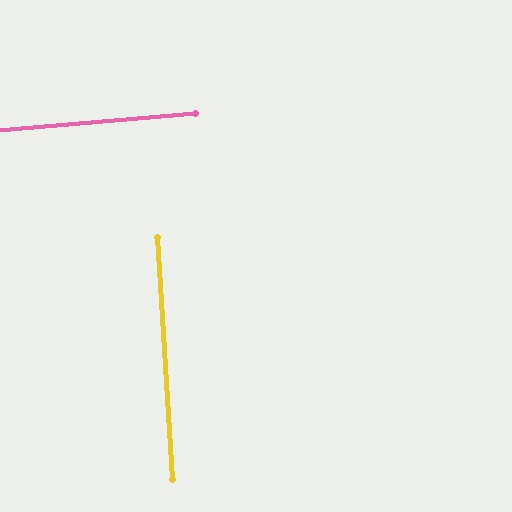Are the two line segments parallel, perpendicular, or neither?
Perpendicular — they meet at approximately 89°.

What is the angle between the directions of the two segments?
Approximately 89 degrees.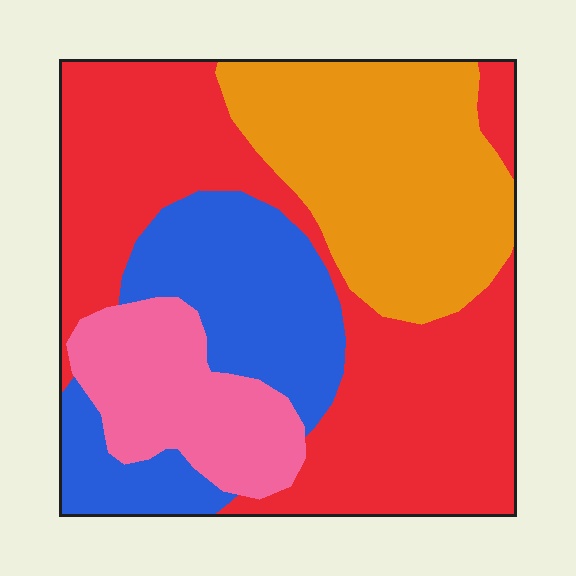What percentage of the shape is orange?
Orange covers around 25% of the shape.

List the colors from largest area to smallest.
From largest to smallest: red, orange, blue, pink.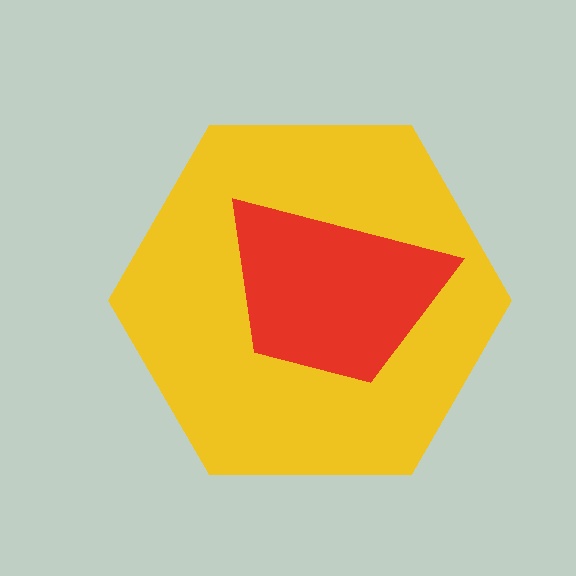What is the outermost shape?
The yellow hexagon.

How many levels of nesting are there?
2.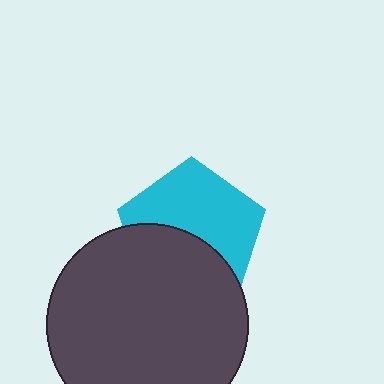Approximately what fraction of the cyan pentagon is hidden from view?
Roughly 44% of the cyan pentagon is hidden behind the dark gray circle.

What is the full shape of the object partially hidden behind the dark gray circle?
The partially hidden object is a cyan pentagon.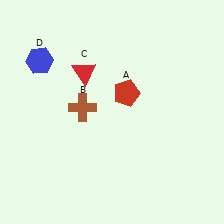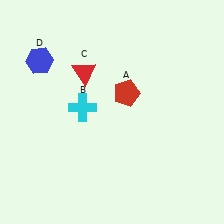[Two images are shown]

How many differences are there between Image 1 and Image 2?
There is 1 difference between the two images.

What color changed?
The cross (B) changed from brown in Image 1 to cyan in Image 2.